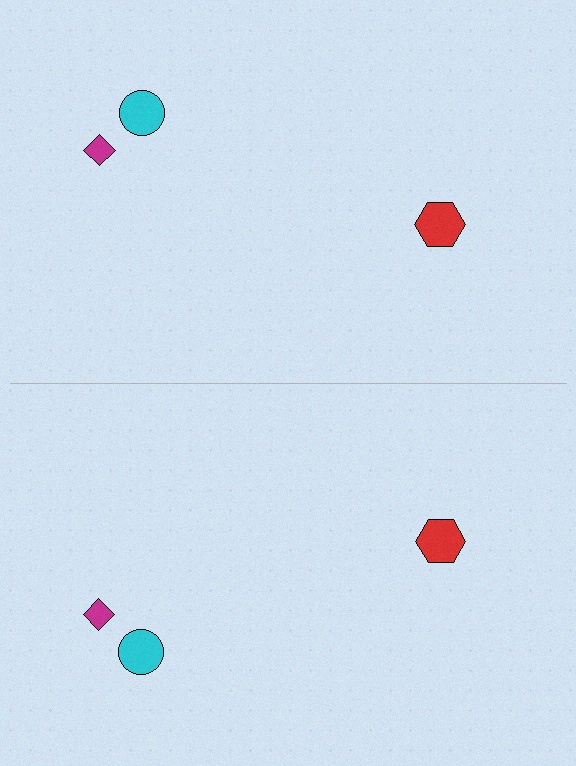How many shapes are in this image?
There are 6 shapes in this image.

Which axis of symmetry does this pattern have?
The pattern has a horizontal axis of symmetry running through the center of the image.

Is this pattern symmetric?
Yes, this pattern has bilateral (reflection) symmetry.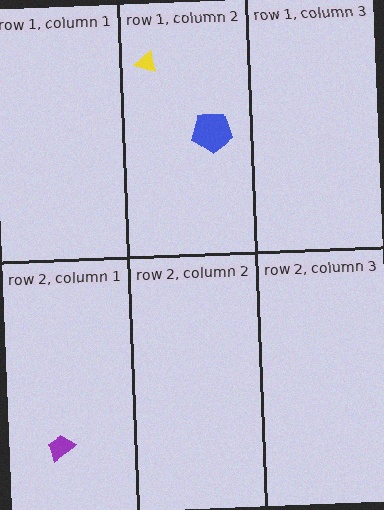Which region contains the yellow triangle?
The row 1, column 2 region.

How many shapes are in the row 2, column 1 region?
1.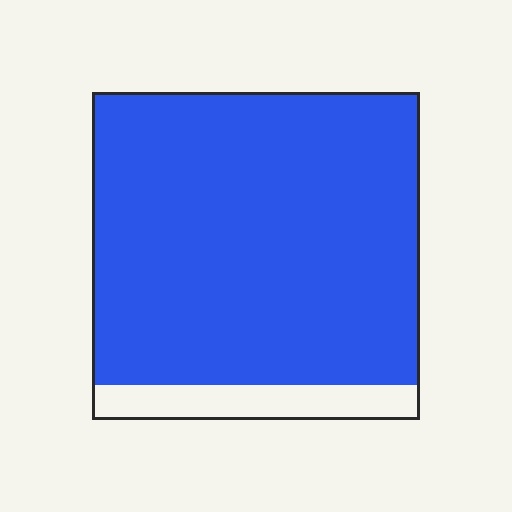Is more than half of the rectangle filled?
Yes.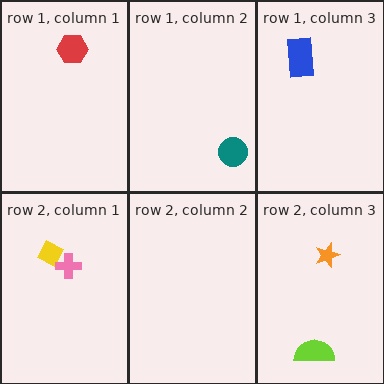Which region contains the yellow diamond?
The row 2, column 1 region.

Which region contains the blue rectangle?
The row 1, column 3 region.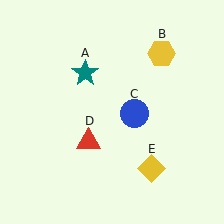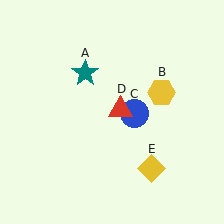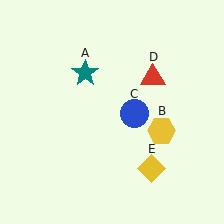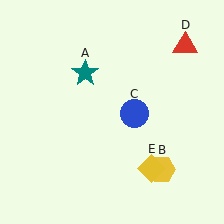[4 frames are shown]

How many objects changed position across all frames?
2 objects changed position: yellow hexagon (object B), red triangle (object D).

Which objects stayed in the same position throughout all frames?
Teal star (object A) and blue circle (object C) and yellow diamond (object E) remained stationary.